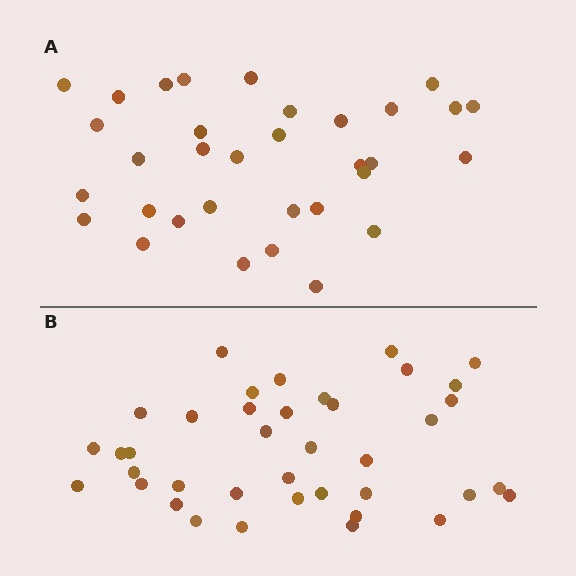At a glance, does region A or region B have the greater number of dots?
Region B (the bottom region) has more dots.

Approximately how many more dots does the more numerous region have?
Region B has about 6 more dots than region A.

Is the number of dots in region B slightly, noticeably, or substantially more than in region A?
Region B has only slightly more — the two regions are fairly close. The ratio is roughly 1.2 to 1.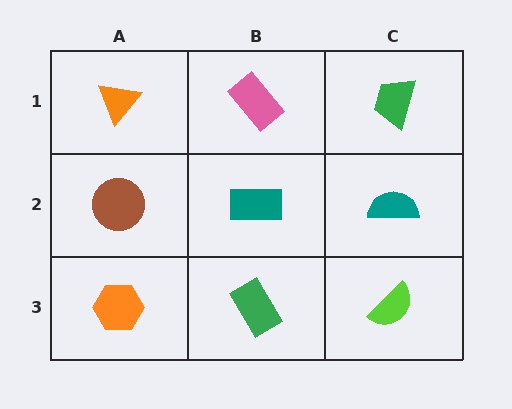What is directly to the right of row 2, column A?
A teal rectangle.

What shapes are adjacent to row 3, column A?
A brown circle (row 2, column A), a green rectangle (row 3, column B).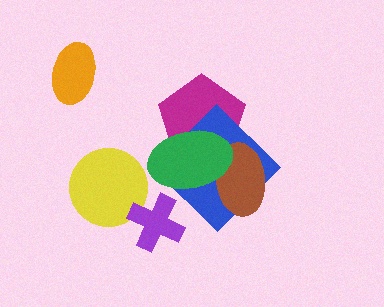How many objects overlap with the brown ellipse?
3 objects overlap with the brown ellipse.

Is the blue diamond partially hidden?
Yes, it is partially covered by another shape.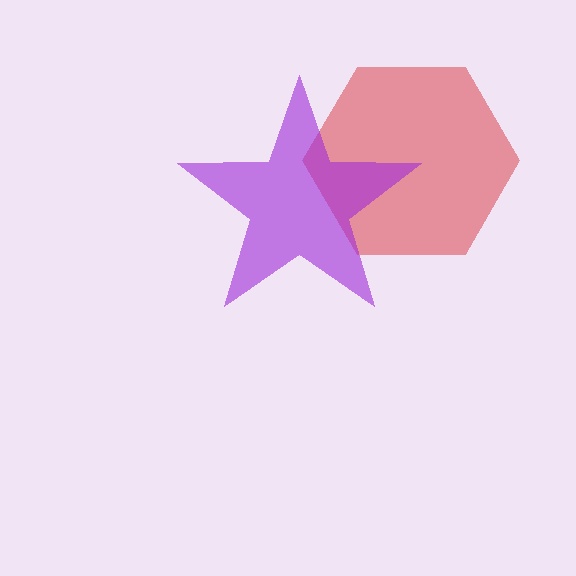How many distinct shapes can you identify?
There are 2 distinct shapes: a red hexagon, a purple star.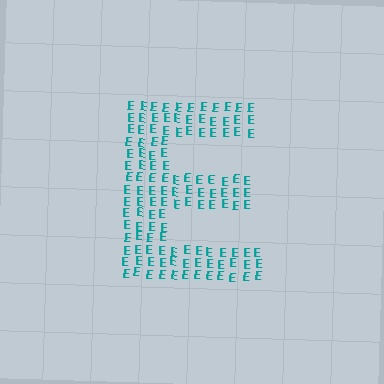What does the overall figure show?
The overall figure shows the letter E.